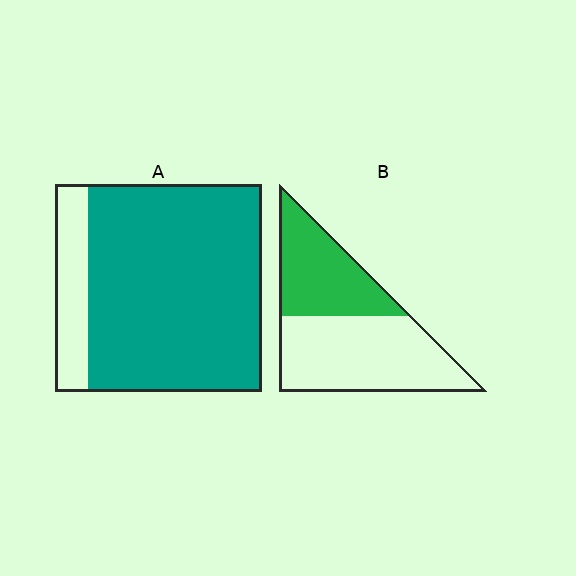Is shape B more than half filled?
No.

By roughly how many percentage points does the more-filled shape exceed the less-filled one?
By roughly 45 percentage points (A over B).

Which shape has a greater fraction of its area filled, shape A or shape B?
Shape A.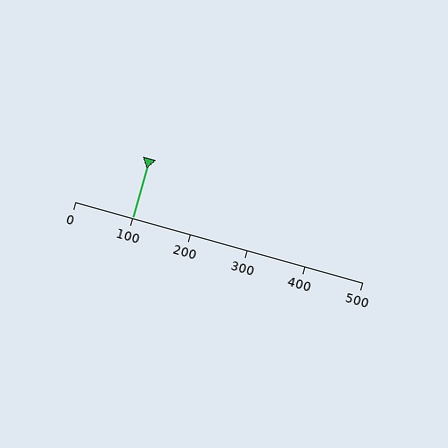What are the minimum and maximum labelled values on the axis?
The axis runs from 0 to 500.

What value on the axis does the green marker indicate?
The marker indicates approximately 100.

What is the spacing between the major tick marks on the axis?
The major ticks are spaced 100 apart.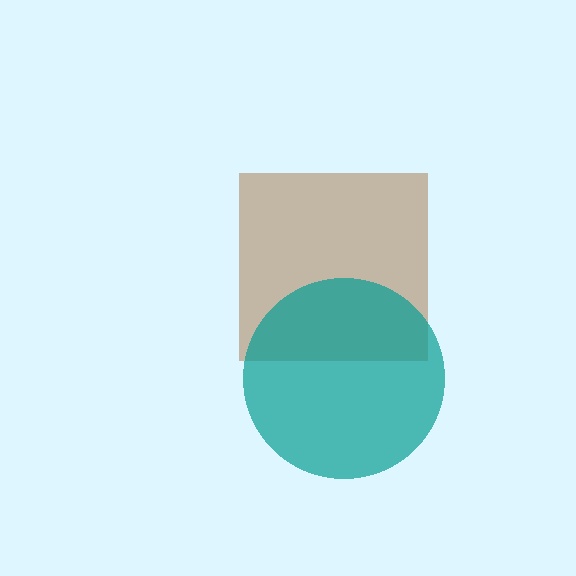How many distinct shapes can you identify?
There are 2 distinct shapes: a brown square, a teal circle.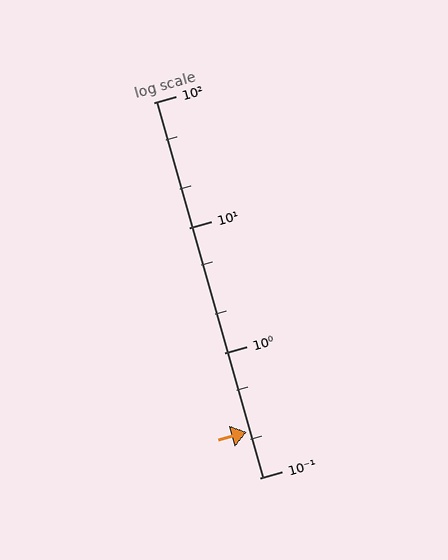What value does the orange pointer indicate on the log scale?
The pointer indicates approximately 0.23.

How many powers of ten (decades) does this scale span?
The scale spans 3 decades, from 0.1 to 100.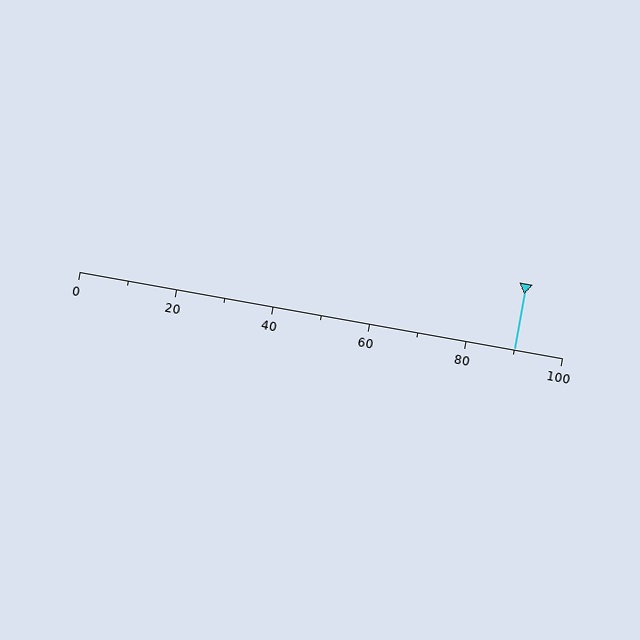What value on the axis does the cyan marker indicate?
The marker indicates approximately 90.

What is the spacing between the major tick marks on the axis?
The major ticks are spaced 20 apart.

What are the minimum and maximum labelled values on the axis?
The axis runs from 0 to 100.